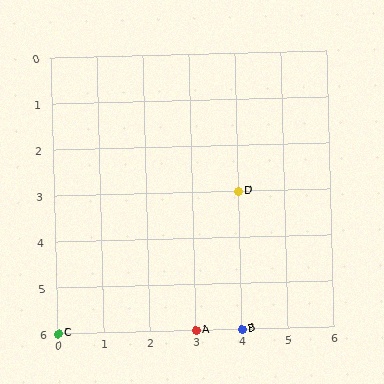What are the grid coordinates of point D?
Point D is at grid coordinates (4, 3).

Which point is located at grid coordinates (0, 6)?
Point C is at (0, 6).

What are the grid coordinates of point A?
Point A is at grid coordinates (3, 6).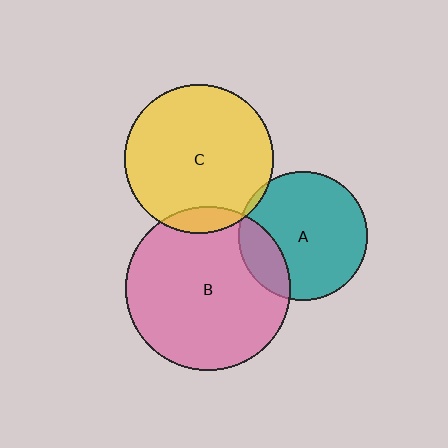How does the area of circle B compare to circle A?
Approximately 1.6 times.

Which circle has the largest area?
Circle B (pink).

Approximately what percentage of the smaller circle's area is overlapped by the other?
Approximately 20%.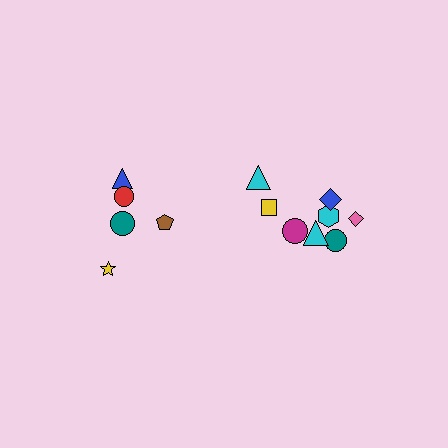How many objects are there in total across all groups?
There are 13 objects.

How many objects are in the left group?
There are 5 objects.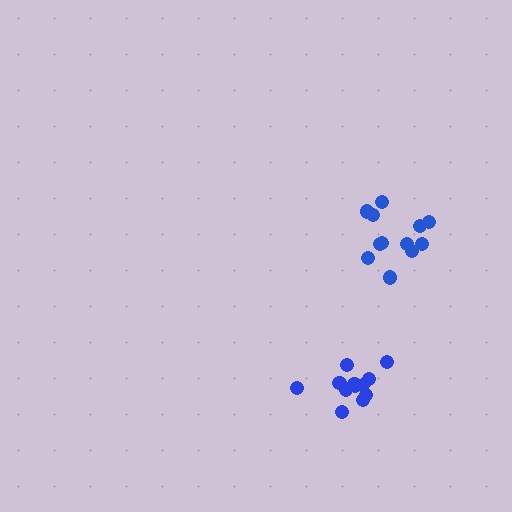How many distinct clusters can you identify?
There are 2 distinct clusters.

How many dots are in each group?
Group 1: 12 dots, Group 2: 12 dots (24 total).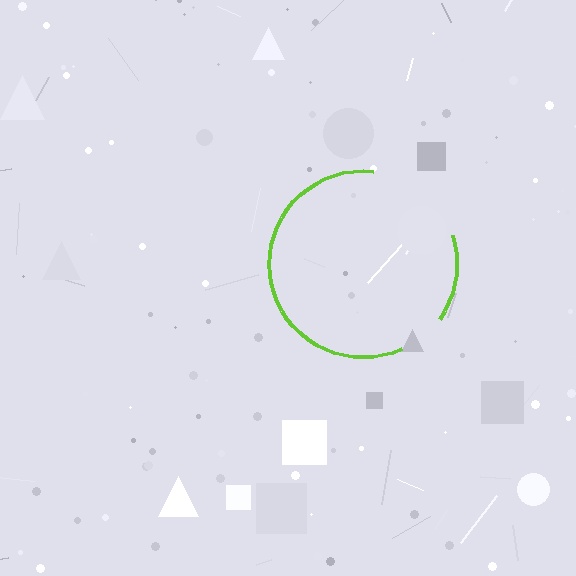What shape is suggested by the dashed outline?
The dashed outline suggests a circle.